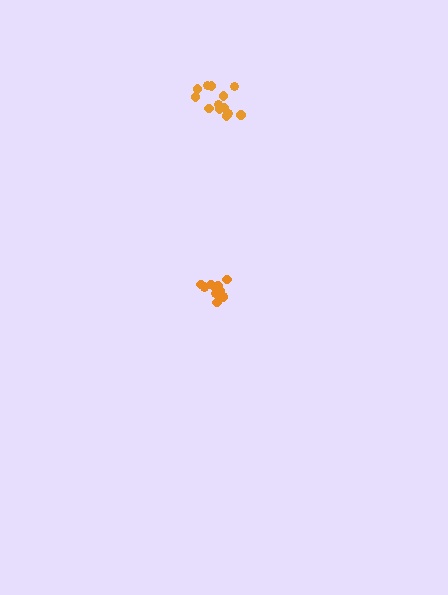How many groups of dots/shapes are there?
There are 2 groups.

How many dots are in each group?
Group 1: 13 dots, Group 2: 13 dots (26 total).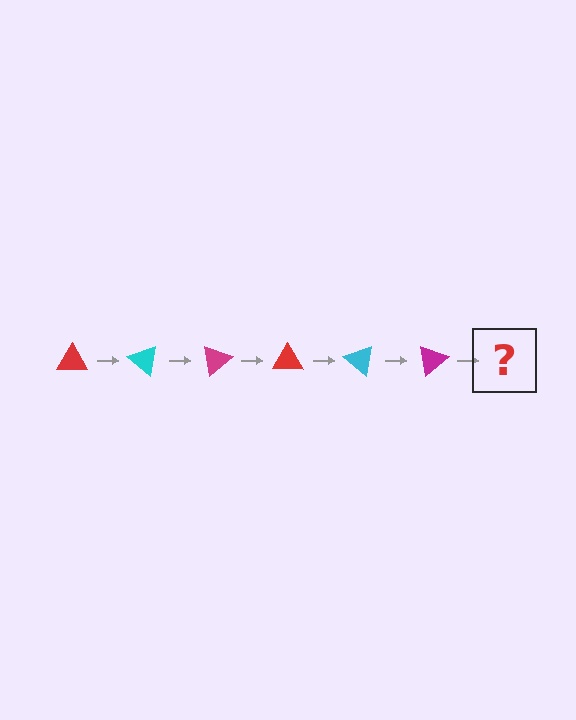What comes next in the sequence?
The next element should be a red triangle, rotated 240 degrees from the start.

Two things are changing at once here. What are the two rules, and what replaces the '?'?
The two rules are that it rotates 40 degrees each step and the color cycles through red, cyan, and magenta. The '?' should be a red triangle, rotated 240 degrees from the start.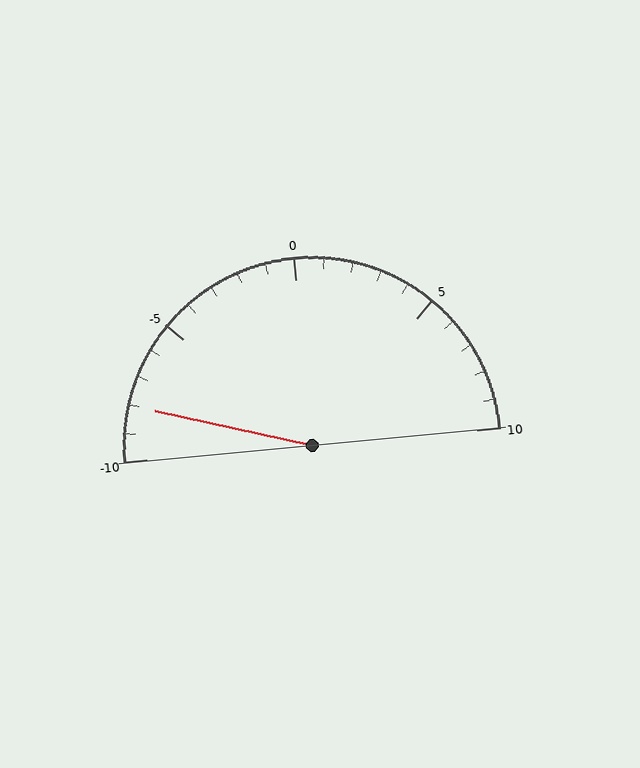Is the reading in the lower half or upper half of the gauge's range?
The reading is in the lower half of the range (-10 to 10).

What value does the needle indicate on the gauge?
The needle indicates approximately -8.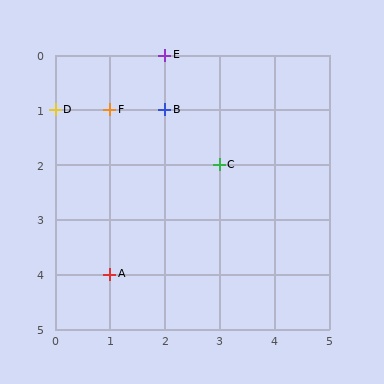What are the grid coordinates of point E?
Point E is at grid coordinates (2, 0).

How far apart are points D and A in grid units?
Points D and A are 1 column and 3 rows apart (about 3.2 grid units diagonally).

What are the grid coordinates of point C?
Point C is at grid coordinates (3, 2).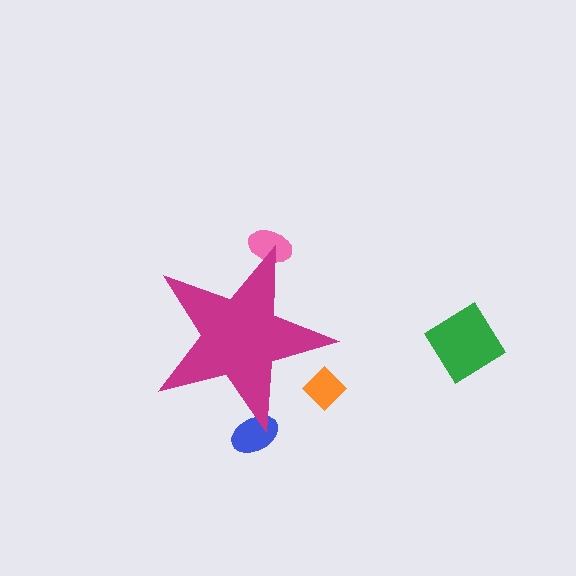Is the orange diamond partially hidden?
Yes, the orange diamond is partially hidden behind the magenta star.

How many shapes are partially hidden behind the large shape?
3 shapes are partially hidden.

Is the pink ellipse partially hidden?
Yes, the pink ellipse is partially hidden behind the magenta star.